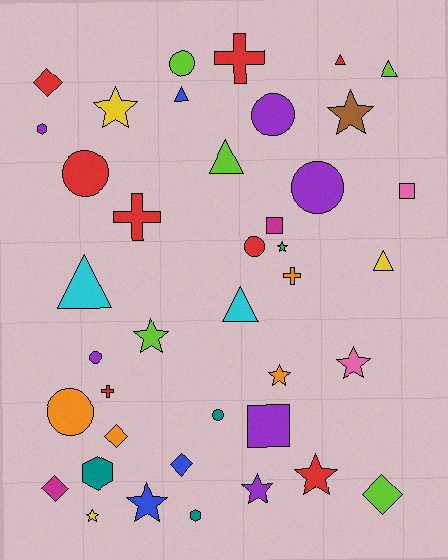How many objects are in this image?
There are 40 objects.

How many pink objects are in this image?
There are 2 pink objects.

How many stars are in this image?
There are 10 stars.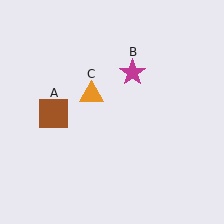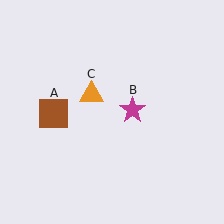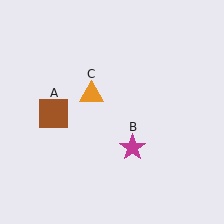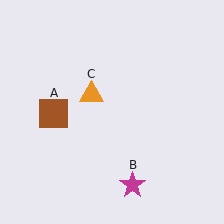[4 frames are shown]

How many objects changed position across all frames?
1 object changed position: magenta star (object B).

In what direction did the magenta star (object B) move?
The magenta star (object B) moved down.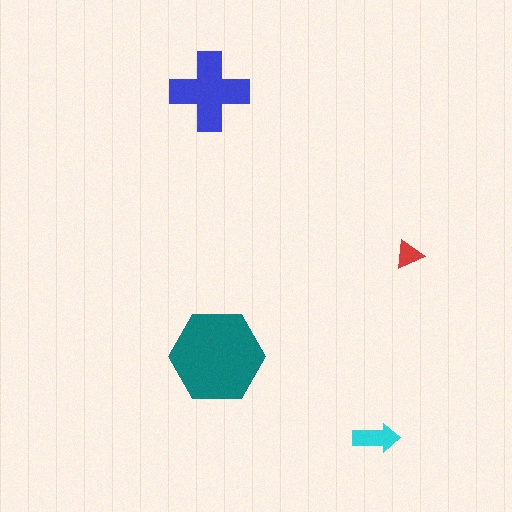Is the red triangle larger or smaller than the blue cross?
Smaller.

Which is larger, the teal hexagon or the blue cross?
The teal hexagon.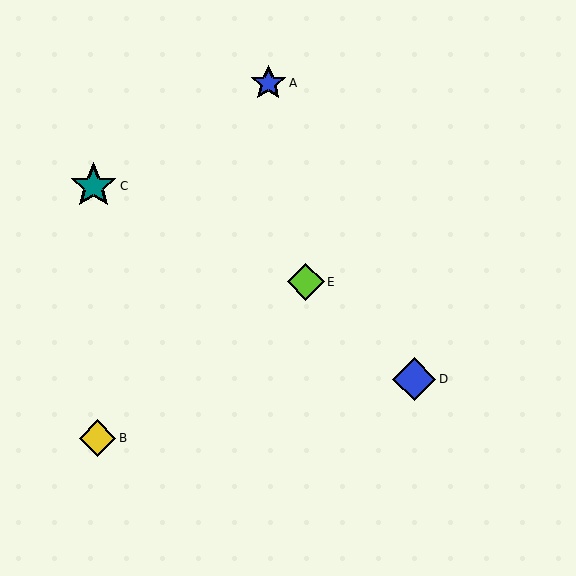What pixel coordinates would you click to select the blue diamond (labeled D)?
Click at (414, 379) to select the blue diamond D.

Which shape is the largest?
The teal star (labeled C) is the largest.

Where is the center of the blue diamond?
The center of the blue diamond is at (414, 379).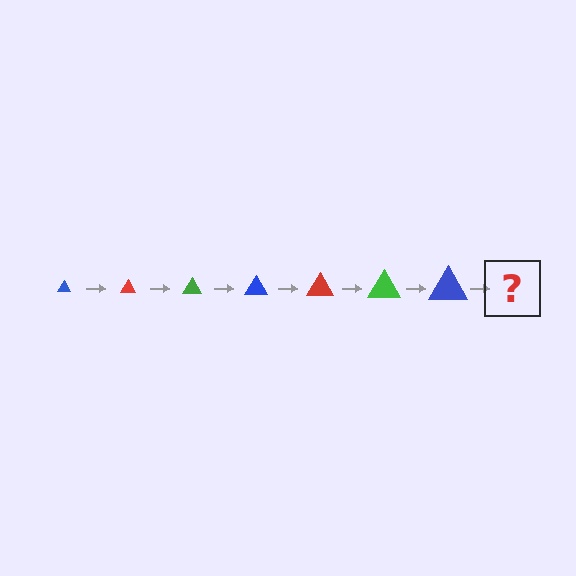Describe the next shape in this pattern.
It should be a red triangle, larger than the previous one.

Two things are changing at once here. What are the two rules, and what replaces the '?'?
The two rules are that the triangle grows larger each step and the color cycles through blue, red, and green. The '?' should be a red triangle, larger than the previous one.